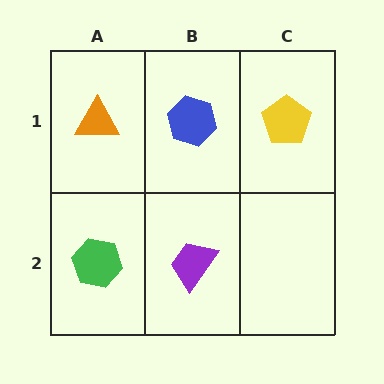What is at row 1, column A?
An orange triangle.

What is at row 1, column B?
A blue hexagon.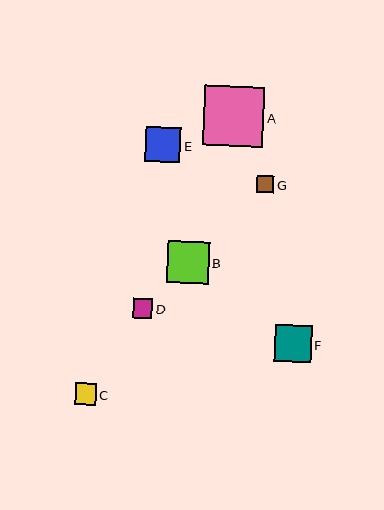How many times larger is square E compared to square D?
Square E is approximately 1.8 times the size of square D.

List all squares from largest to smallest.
From largest to smallest: A, B, F, E, C, D, G.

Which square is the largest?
Square A is the largest with a size of approximately 60 pixels.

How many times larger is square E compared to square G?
Square E is approximately 2.1 times the size of square G.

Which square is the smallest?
Square G is the smallest with a size of approximately 17 pixels.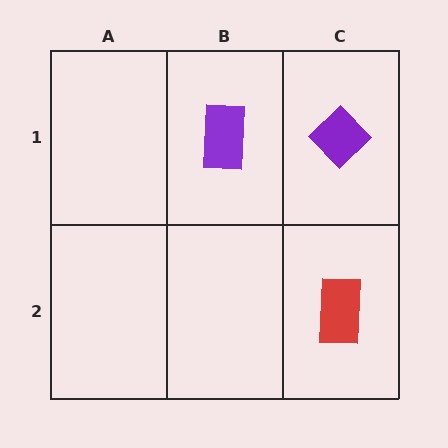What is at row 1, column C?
A purple diamond.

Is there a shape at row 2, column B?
No, that cell is empty.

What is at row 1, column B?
A purple rectangle.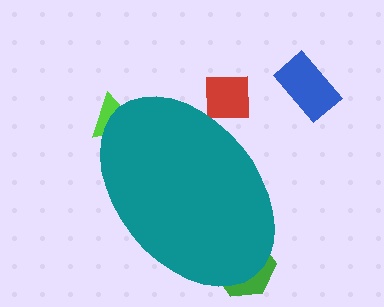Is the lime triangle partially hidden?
Yes, the lime triangle is partially hidden behind the teal ellipse.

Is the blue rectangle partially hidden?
No, the blue rectangle is fully visible.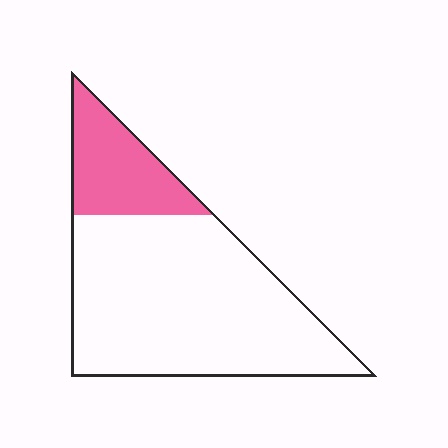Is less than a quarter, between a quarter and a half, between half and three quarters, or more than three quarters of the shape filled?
Less than a quarter.